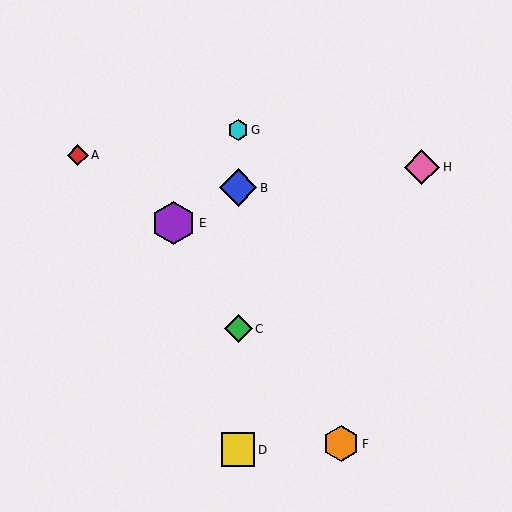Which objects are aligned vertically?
Objects B, C, D, G are aligned vertically.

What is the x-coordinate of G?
Object G is at x≈238.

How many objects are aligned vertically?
4 objects (B, C, D, G) are aligned vertically.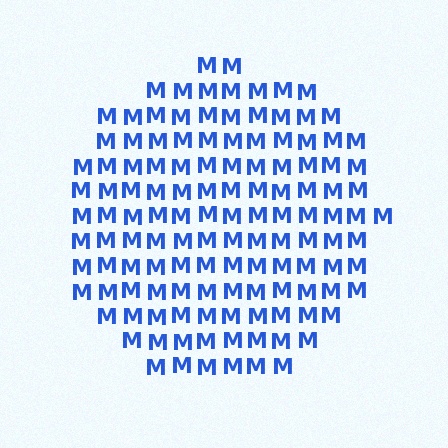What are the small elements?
The small elements are letter M's.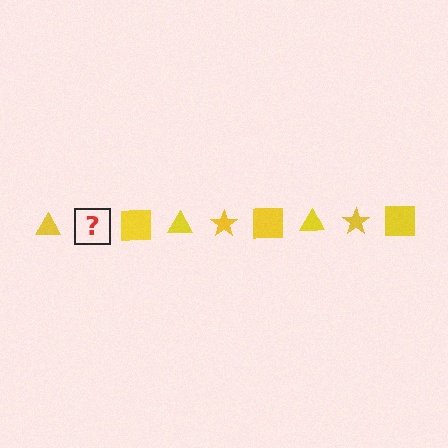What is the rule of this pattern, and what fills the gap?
The rule is that the pattern cycles through triangle, star, square shapes in yellow. The gap should be filled with a yellow star.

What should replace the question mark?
The question mark should be replaced with a yellow star.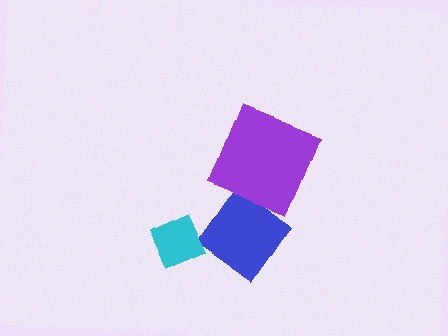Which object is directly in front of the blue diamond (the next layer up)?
The cyan diamond is directly in front of the blue diamond.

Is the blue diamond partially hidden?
Yes, it is partially covered by another shape.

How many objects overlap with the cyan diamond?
1 object overlaps with the cyan diamond.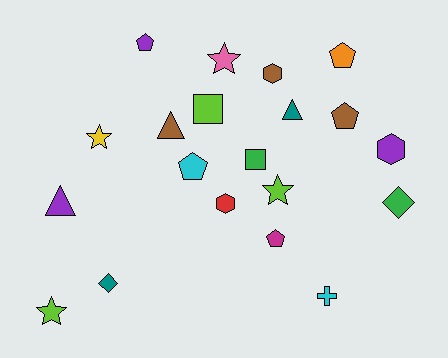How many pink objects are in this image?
There is 1 pink object.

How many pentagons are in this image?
There are 5 pentagons.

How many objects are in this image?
There are 20 objects.